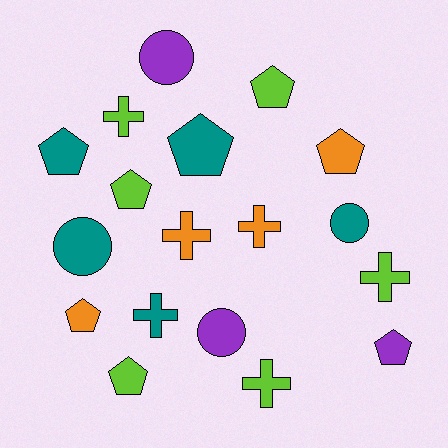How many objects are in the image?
There are 18 objects.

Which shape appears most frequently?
Pentagon, with 8 objects.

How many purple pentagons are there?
There is 1 purple pentagon.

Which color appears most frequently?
Lime, with 6 objects.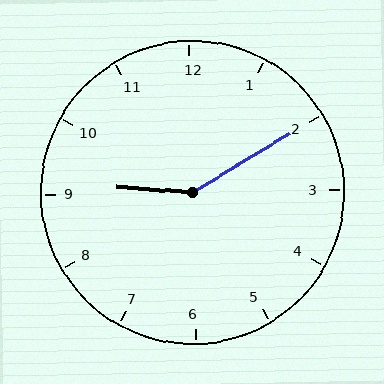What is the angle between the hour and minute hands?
Approximately 145 degrees.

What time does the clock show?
9:10.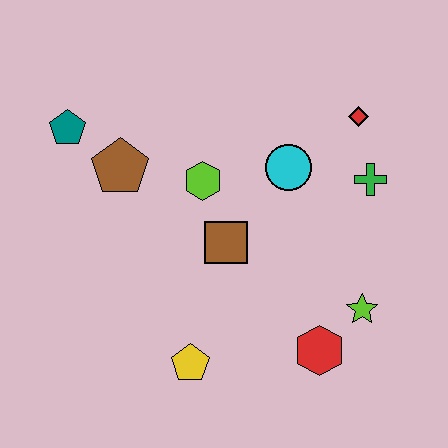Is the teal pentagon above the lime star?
Yes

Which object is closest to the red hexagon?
The lime star is closest to the red hexagon.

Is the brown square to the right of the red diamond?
No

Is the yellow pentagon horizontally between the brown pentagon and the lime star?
Yes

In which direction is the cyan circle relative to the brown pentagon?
The cyan circle is to the right of the brown pentagon.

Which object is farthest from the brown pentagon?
The lime star is farthest from the brown pentagon.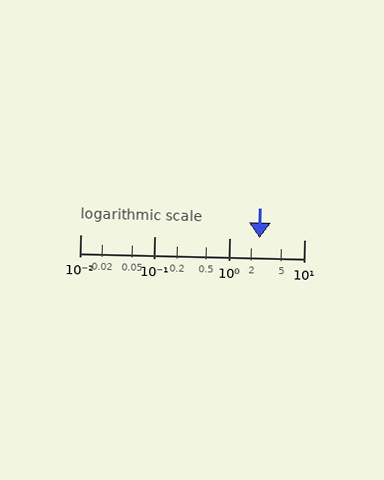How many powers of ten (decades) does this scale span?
The scale spans 3 decades, from 0.01 to 10.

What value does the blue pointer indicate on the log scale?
The pointer indicates approximately 2.5.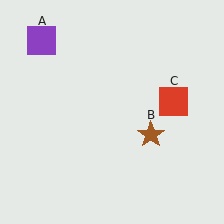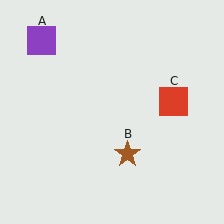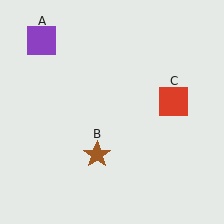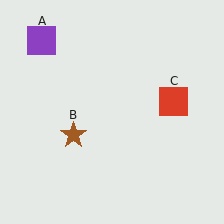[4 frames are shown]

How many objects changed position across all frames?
1 object changed position: brown star (object B).